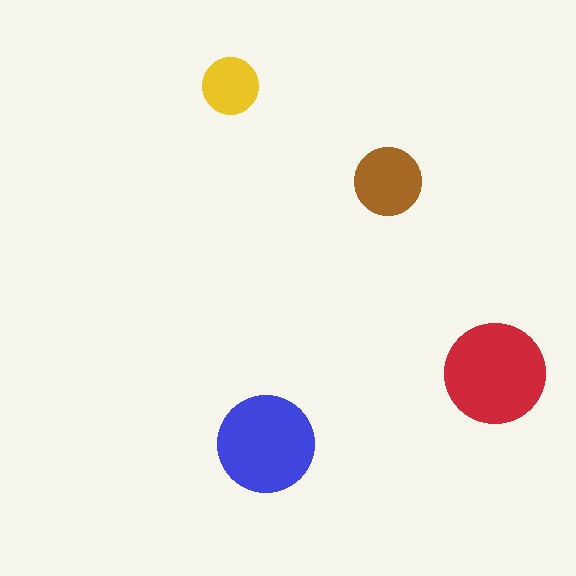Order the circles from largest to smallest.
the red one, the blue one, the brown one, the yellow one.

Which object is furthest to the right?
The red circle is rightmost.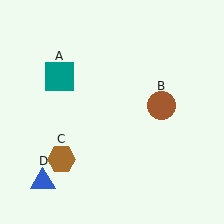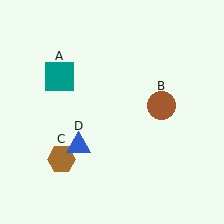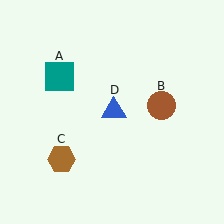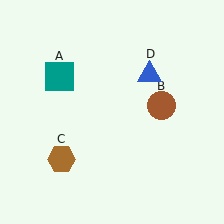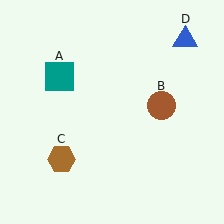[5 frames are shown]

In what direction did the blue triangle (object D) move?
The blue triangle (object D) moved up and to the right.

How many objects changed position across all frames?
1 object changed position: blue triangle (object D).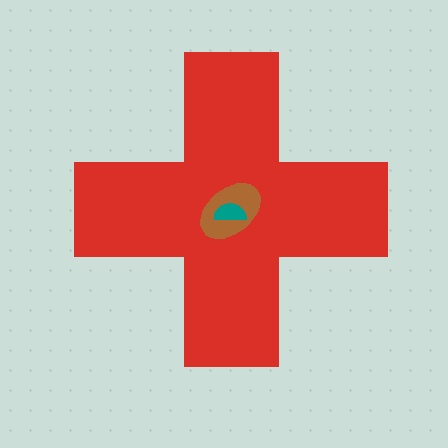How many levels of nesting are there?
3.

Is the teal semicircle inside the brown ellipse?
Yes.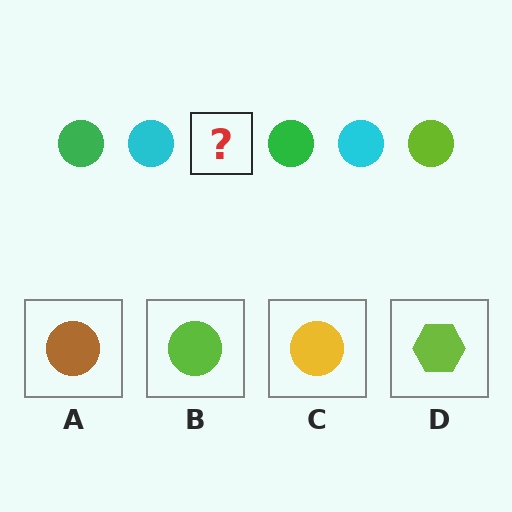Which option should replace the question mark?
Option B.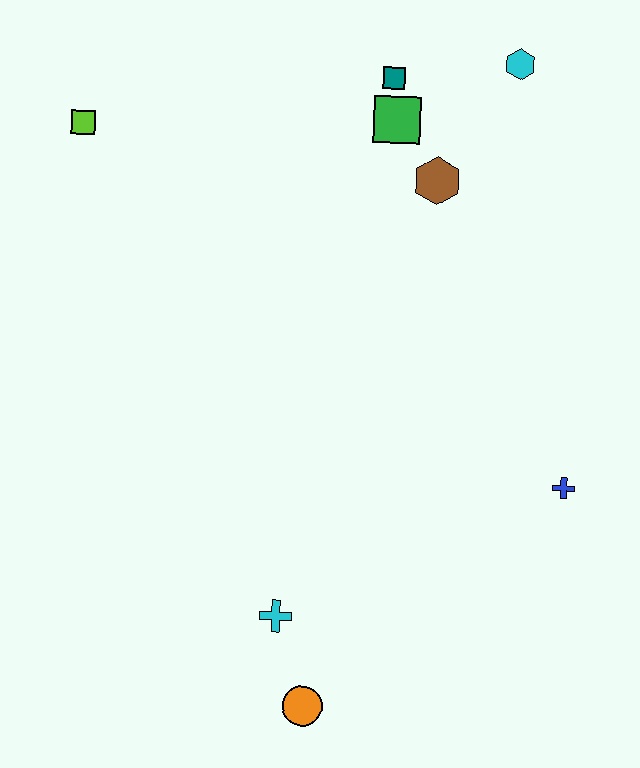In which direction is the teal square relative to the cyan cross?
The teal square is above the cyan cross.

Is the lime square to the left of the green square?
Yes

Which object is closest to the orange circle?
The cyan cross is closest to the orange circle.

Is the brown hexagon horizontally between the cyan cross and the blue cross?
Yes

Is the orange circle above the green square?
No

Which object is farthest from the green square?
The orange circle is farthest from the green square.